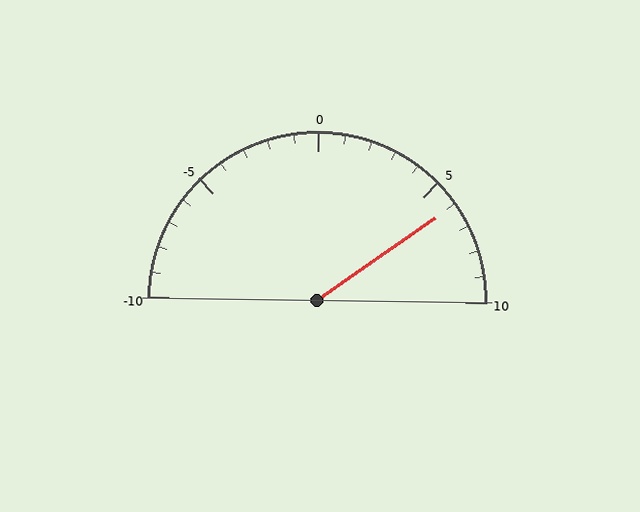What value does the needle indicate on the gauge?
The needle indicates approximately 6.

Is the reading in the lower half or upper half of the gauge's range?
The reading is in the upper half of the range (-10 to 10).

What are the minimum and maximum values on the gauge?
The gauge ranges from -10 to 10.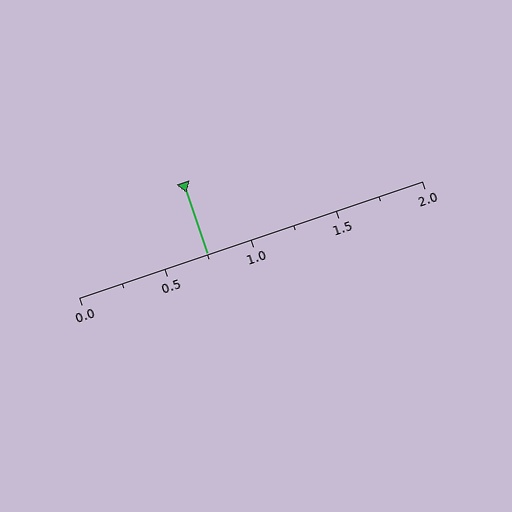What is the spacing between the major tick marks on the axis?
The major ticks are spaced 0.5 apart.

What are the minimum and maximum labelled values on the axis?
The axis runs from 0.0 to 2.0.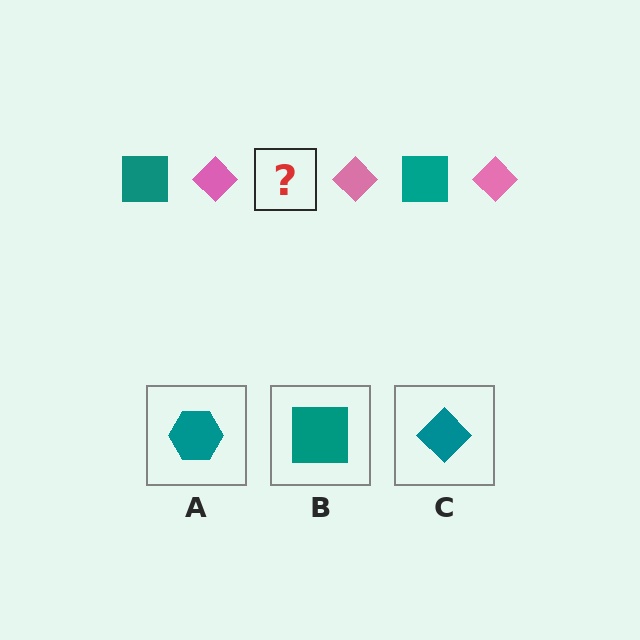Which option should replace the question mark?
Option B.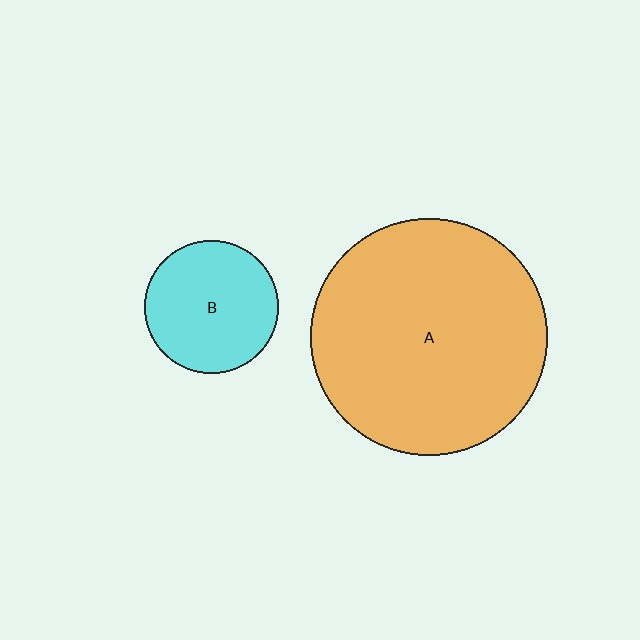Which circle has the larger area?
Circle A (orange).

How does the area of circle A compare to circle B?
Approximately 3.2 times.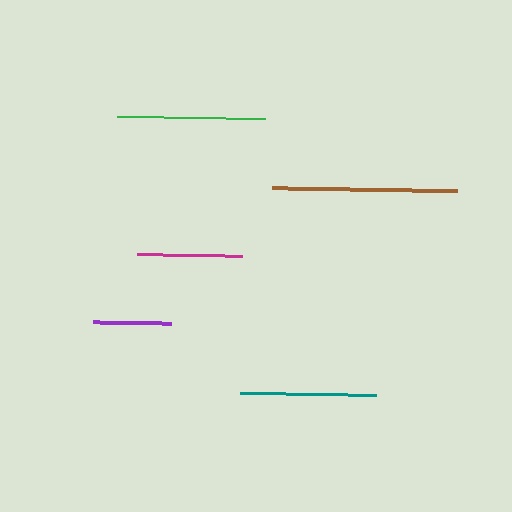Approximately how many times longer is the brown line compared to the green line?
The brown line is approximately 1.3 times the length of the green line.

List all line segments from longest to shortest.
From longest to shortest: brown, green, teal, magenta, purple.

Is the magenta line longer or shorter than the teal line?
The teal line is longer than the magenta line.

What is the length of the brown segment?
The brown segment is approximately 185 pixels long.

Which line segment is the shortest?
The purple line is the shortest at approximately 78 pixels.